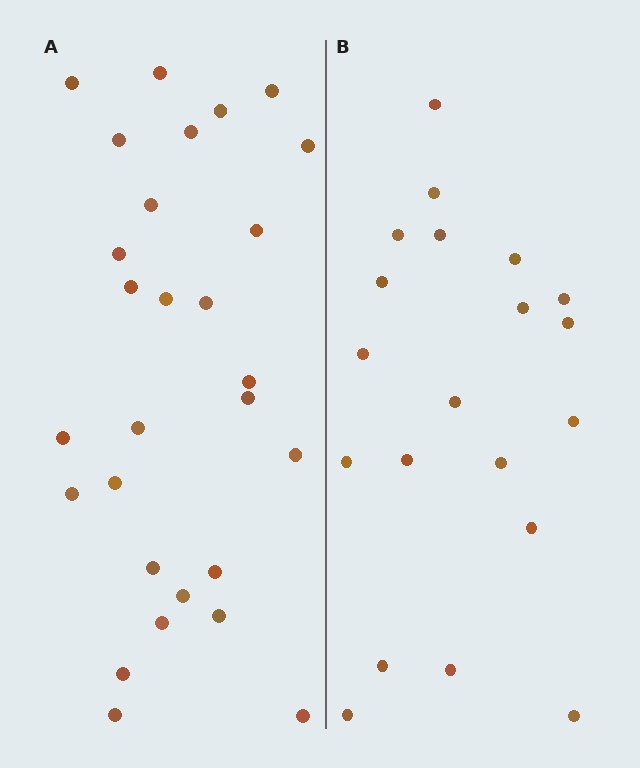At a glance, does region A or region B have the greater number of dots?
Region A (the left region) has more dots.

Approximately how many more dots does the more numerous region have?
Region A has roughly 8 or so more dots than region B.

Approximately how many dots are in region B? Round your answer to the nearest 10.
About 20 dots.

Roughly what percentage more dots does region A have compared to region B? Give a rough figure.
About 40% more.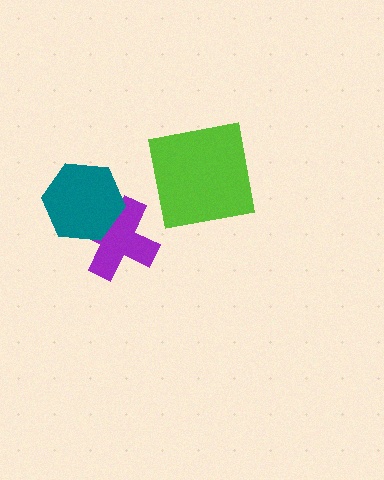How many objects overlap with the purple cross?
1 object overlaps with the purple cross.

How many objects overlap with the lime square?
0 objects overlap with the lime square.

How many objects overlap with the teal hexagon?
1 object overlaps with the teal hexagon.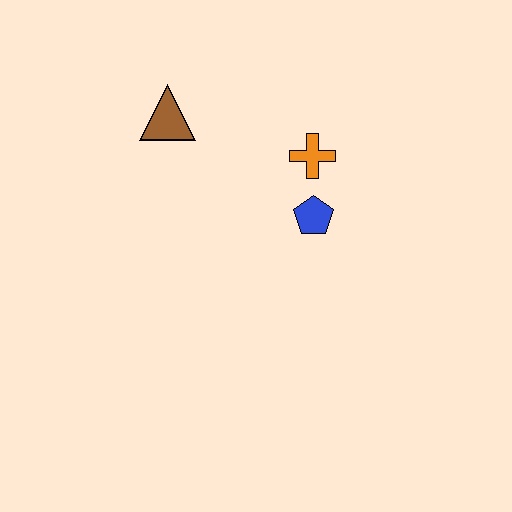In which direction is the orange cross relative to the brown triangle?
The orange cross is to the right of the brown triangle.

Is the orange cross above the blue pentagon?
Yes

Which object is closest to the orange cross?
The blue pentagon is closest to the orange cross.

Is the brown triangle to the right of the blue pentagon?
No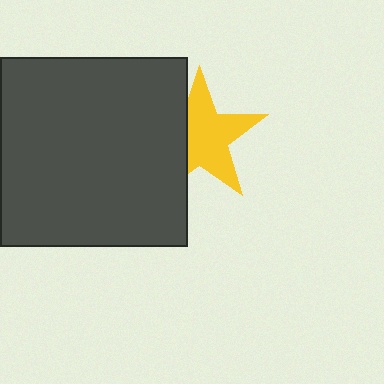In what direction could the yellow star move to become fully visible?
The yellow star could move right. That would shift it out from behind the dark gray square entirely.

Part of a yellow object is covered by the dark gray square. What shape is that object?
It is a star.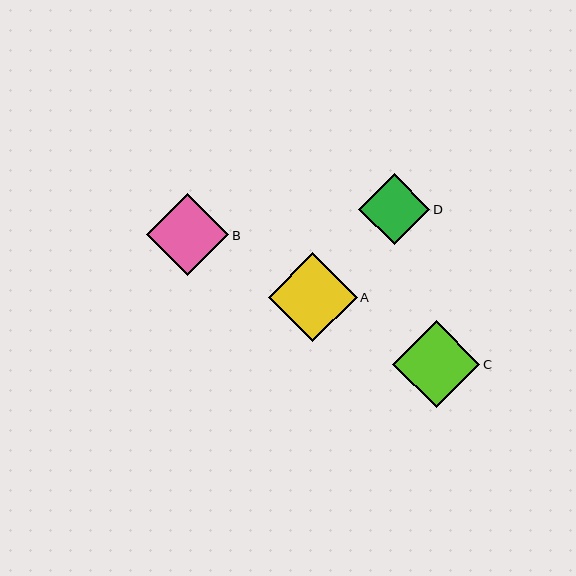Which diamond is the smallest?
Diamond D is the smallest with a size of approximately 71 pixels.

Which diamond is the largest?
Diamond A is the largest with a size of approximately 89 pixels.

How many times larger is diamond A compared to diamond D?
Diamond A is approximately 1.3 times the size of diamond D.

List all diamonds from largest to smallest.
From largest to smallest: A, C, B, D.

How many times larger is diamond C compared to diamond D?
Diamond C is approximately 1.2 times the size of diamond D.